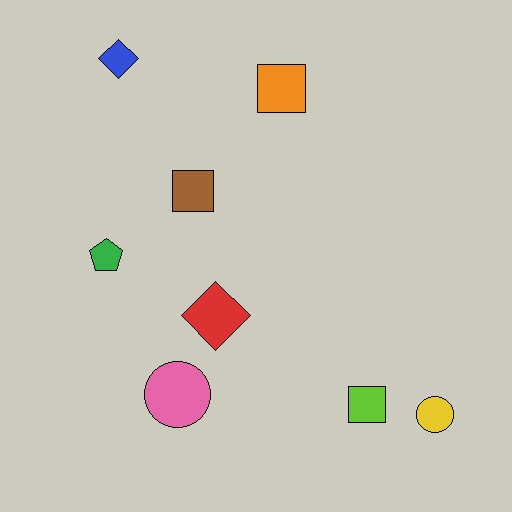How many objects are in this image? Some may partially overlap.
There are 8 objects.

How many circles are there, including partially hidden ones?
There are 2 circles.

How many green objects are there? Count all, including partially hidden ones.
There is 1 green object.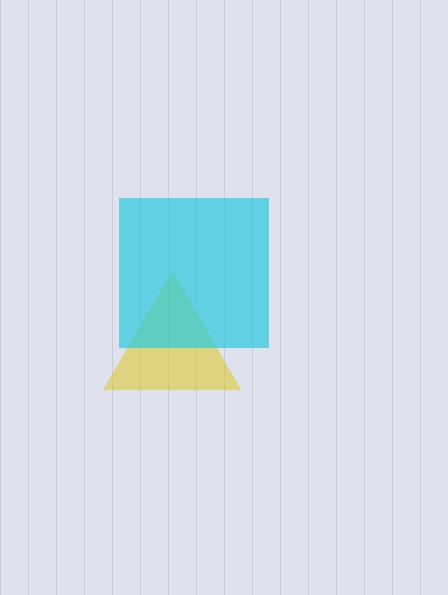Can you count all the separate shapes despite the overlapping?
Yes, there are 2 separate shapes.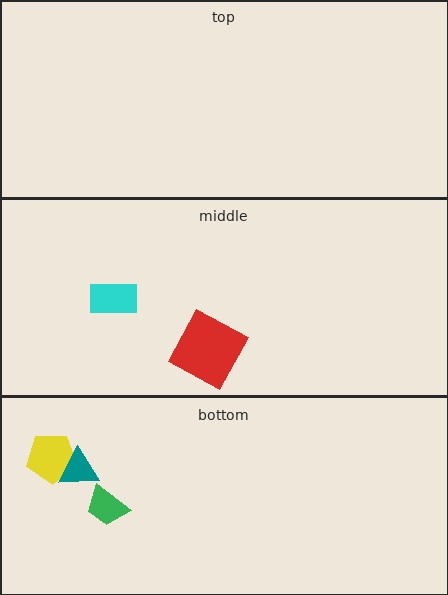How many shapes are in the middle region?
2.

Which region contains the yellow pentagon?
The bottom region.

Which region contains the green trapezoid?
The bottom region.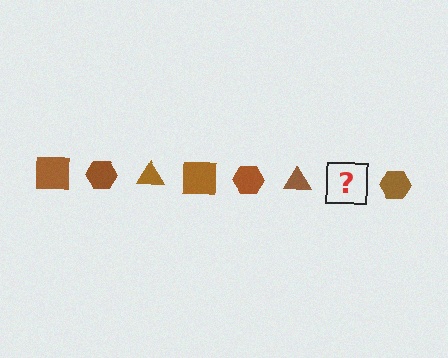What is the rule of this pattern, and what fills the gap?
The rule is that the pattern cycles through square, hexagon, triangle shapes in brown. The gap should be filled with a brown square.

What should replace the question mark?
The question mark should be replaced with a brown square.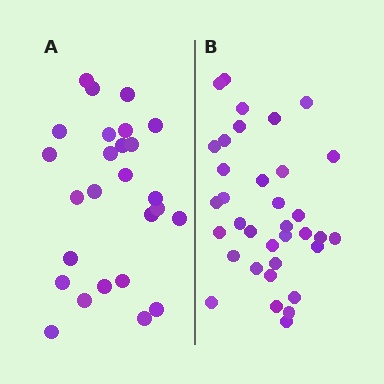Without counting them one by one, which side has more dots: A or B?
Region B (the right region) has more dots.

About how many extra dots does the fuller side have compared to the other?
Region B has roughly 8 or so more dots than region A.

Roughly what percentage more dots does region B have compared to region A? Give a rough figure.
About 35% more.